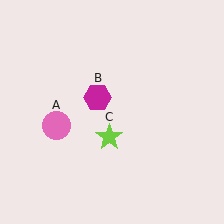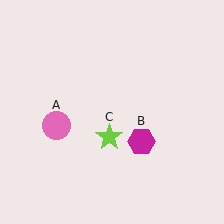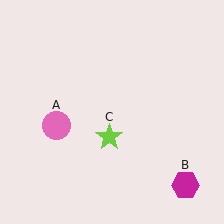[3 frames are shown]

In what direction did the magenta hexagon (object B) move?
The magenta hexagon (object B) moved down and to the right.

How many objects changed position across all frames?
1 object changed position: magenta hexagon (object B).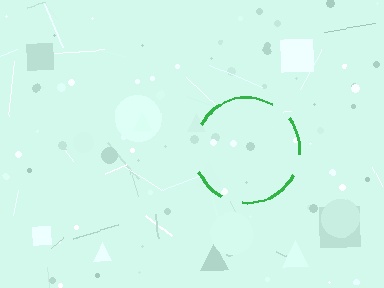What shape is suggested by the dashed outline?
The dashed outline suggests a circle.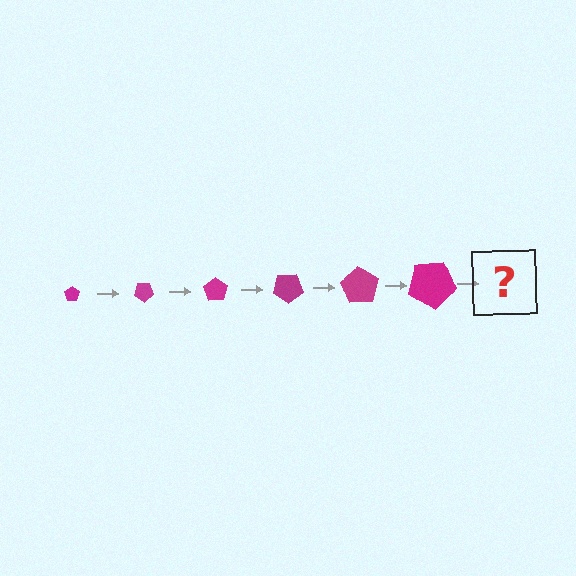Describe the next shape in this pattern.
It should be a pentagon, larger than the previous one and rotated 210 degrees from the start.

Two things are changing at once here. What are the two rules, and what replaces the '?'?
The two rules are that the pentagon grows larger each step and it rotates 35 degrees each step. The '?' should be a pentagon, larger than the previous one and rotated 210 degrees from the start.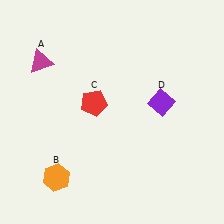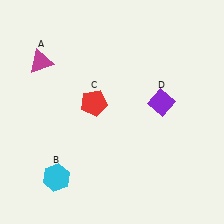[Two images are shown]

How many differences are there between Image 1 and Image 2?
There is 1 difference between the two images.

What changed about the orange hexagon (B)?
In Image 1, B is orange. In Image 2, it changed to cyan.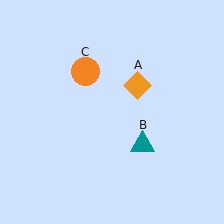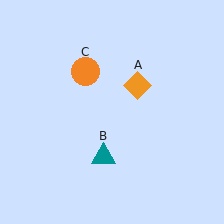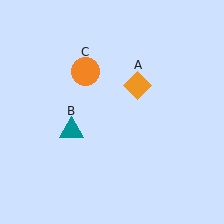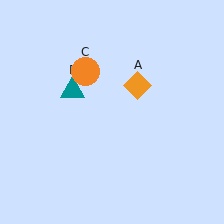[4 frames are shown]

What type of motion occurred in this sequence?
The teal triangle (object B) rotated clockwise around the center of the scene.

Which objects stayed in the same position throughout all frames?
Orange diamond (object A) and orange circle (object C) remained stationary.